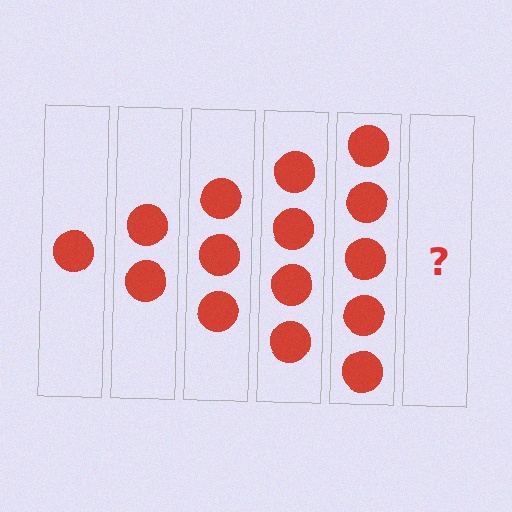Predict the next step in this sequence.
The next step is 6 circles.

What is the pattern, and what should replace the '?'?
The pattern is that each step adds one more circle. The '?' should be 6 circles.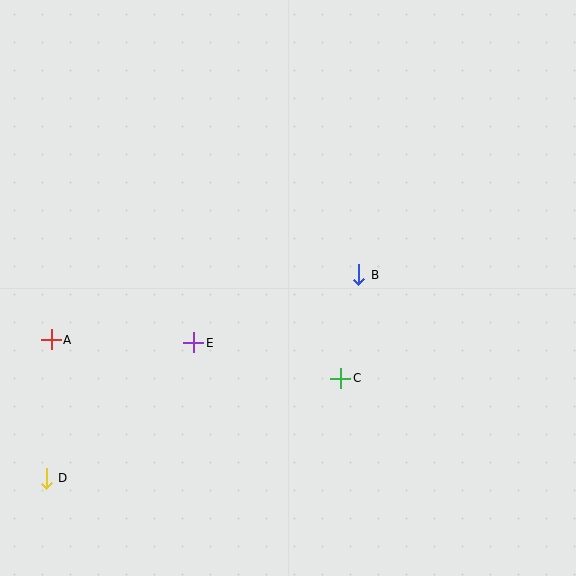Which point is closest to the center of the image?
Point B at (359, 275) is closest to the center.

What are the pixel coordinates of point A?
Point A is at (51, 340).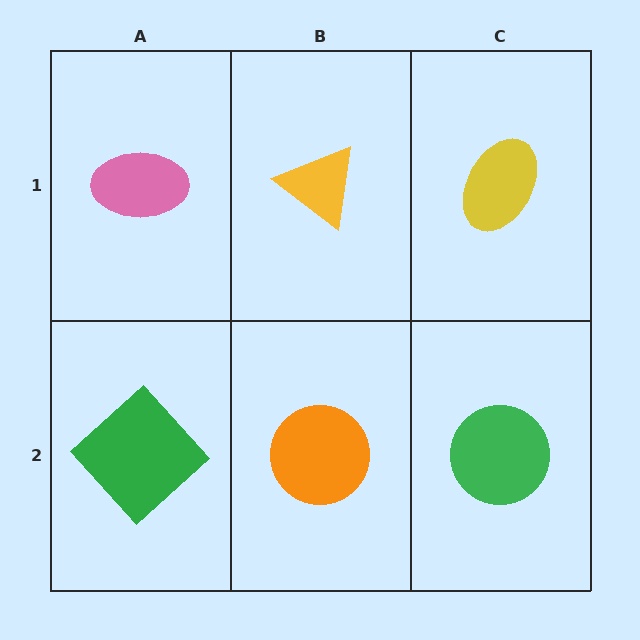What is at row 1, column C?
A yellow ellipse.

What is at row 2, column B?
An orange circle.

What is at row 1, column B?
A yellow triangle.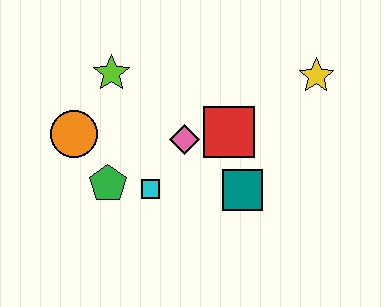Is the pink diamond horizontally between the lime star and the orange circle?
No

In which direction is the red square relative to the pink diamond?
The red square is to the right of the pink diamond.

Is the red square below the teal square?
No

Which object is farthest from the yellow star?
The orange circle is farthest from the yellow star.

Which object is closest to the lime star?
The orange circle is closest to the lime star.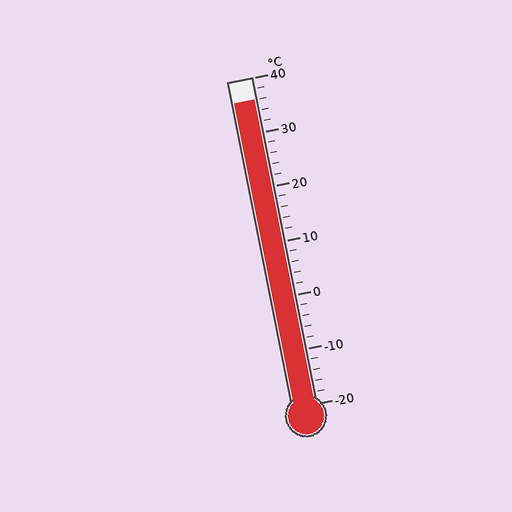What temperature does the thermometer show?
The thermometer shows approximately 36°C.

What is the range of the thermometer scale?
The thermometer scale ranges from -20°C to 40°C.